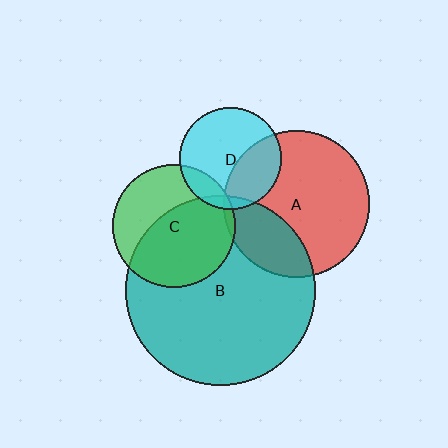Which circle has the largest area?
Circle B (teal).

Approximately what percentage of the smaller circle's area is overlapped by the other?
Approximately 25%.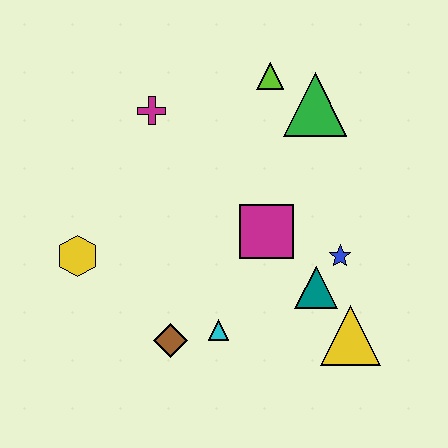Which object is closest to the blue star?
The teal triangle is closest to the blue star.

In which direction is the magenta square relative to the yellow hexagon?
The magenta square is to the right of the yellow hexagon.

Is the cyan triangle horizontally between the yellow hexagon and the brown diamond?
No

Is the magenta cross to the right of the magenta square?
No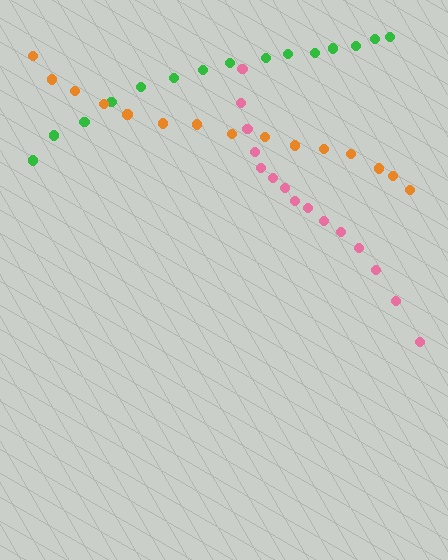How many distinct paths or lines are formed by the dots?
There are 3 distinct paths.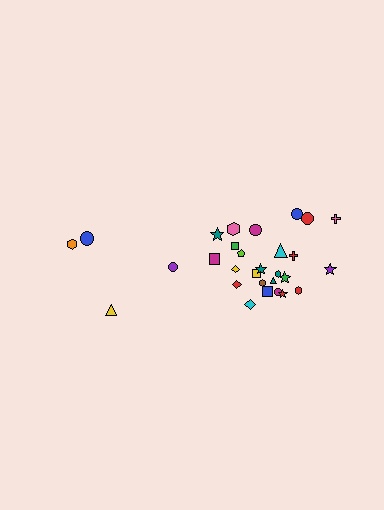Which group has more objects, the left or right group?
The right group.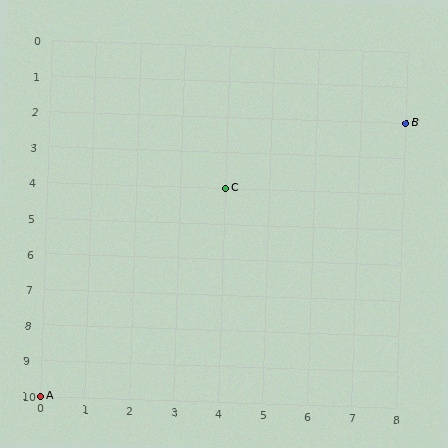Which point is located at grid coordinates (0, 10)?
Point A is at (0, 10).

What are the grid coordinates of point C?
Point C is at grid coordinates (4, 4).